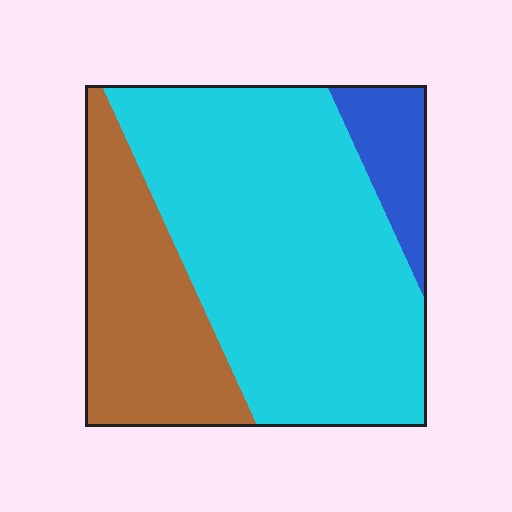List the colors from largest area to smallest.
From largest to smallest: cyan, brown, blue.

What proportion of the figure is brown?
Brown covers about 30% of the figure.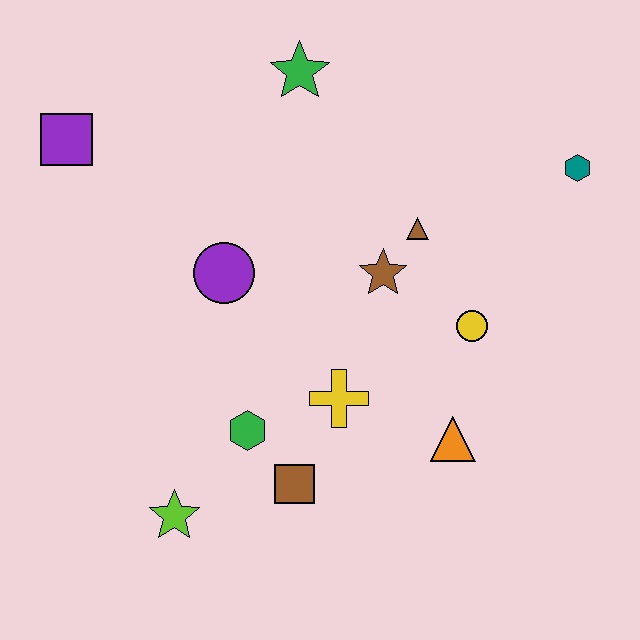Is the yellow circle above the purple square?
No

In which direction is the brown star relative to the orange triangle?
The brown star is above the orange triangle.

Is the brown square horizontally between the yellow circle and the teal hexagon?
No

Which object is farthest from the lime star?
The teal hexagon is farthest from the lime star.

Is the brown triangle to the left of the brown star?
No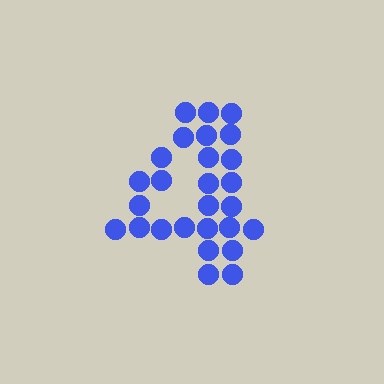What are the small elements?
The small elements are circles.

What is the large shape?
The large shape is the digit 4.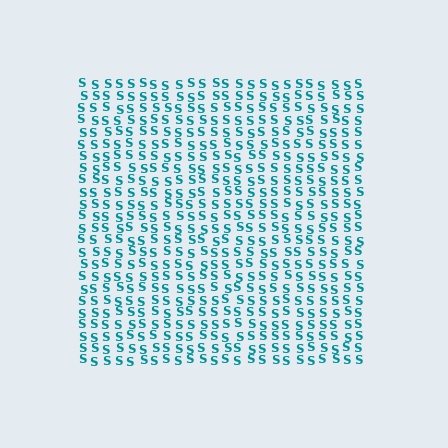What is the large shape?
The large shape is a square.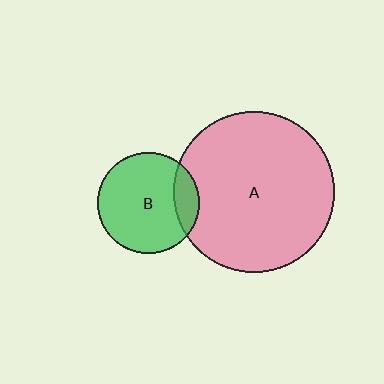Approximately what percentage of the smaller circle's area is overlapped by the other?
Approximately 15%.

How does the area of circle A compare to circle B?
Approximately 2.5 times.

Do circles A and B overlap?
Yes.